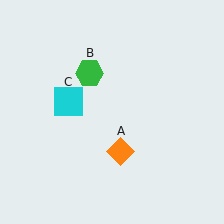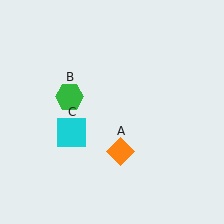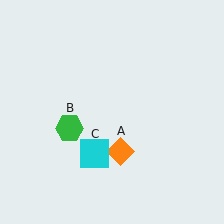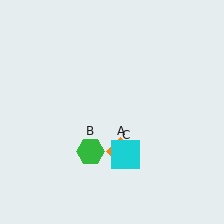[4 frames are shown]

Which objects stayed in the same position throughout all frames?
Orange diamond (object A) remained stationary.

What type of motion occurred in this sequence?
The green hexagon (object B), cyan square (object C) rotated counterclockwise around the center of the scene.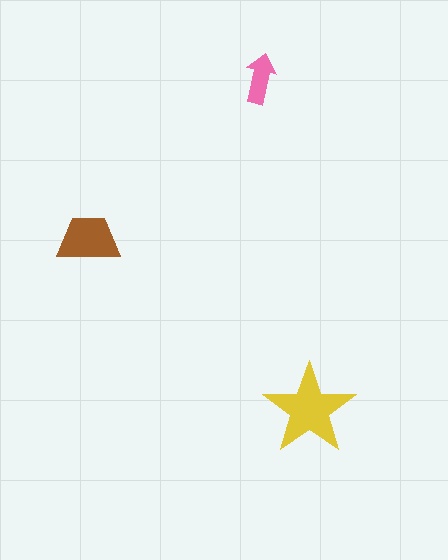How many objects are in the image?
There are 3 objects in the image.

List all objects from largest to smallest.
The yellow star, the brown trapezoid, the pink arrow.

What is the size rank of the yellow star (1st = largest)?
1st.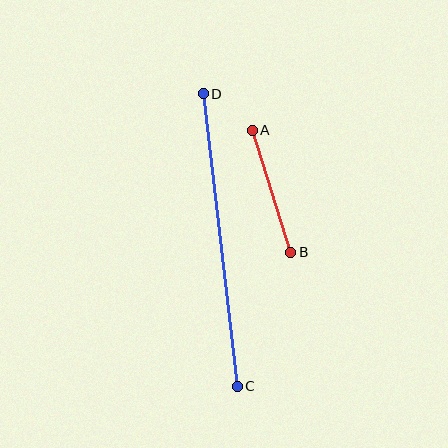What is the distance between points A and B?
The distance is approximately 128 pixels.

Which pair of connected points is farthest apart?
Points C and D are farthest apart.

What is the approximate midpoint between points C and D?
The midpoint is at approximately (220, 240) pixels.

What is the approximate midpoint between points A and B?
The midpoint is at approximately (271, 191) pixels.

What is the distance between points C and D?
The distance is approximately 295 pixels.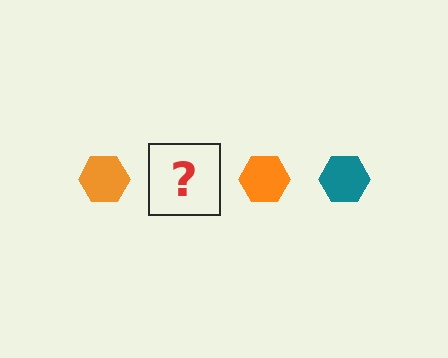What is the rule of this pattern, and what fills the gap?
The rule is that the pattern cycles through orange, teal hexagons. The gap should be filled with a teal hexagon.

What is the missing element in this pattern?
The missing element is a teal hexagon.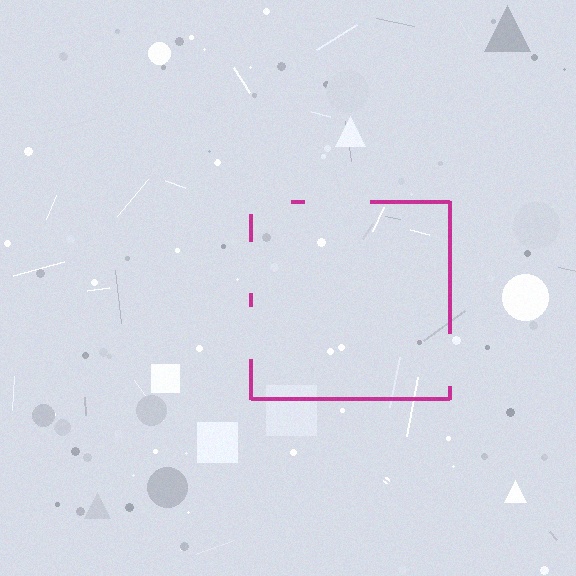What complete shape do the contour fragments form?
The contour fragments form a square.